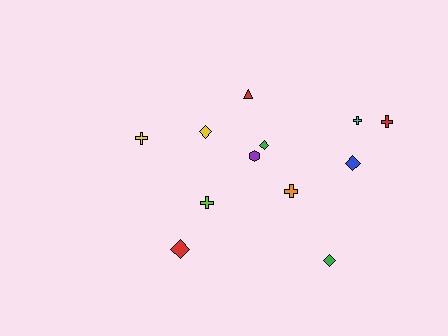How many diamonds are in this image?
There are 5 diamonds.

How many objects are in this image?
There are 12 objects.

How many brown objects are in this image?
There are no brown objects.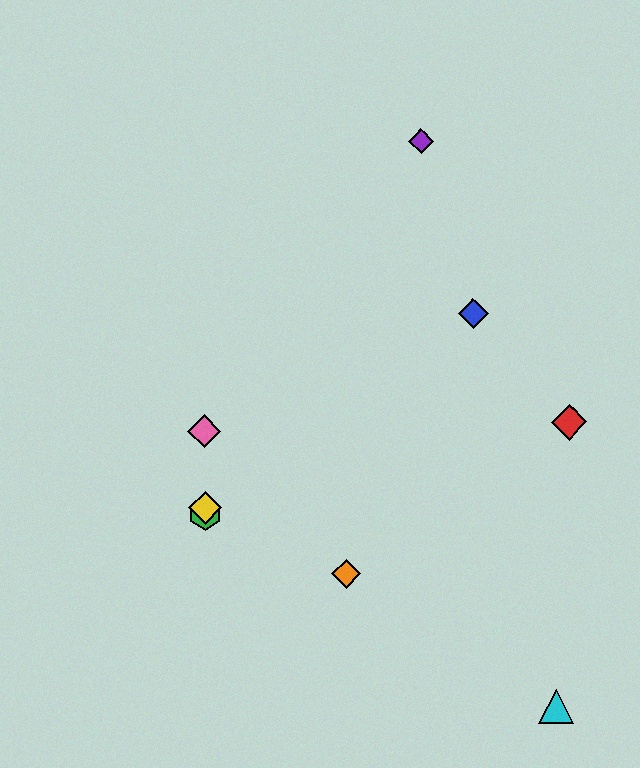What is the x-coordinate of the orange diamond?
The orange diamond is at x≈347.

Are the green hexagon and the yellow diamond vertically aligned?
Yes, both are at x≈205.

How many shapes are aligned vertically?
3 shapes (the green hexagon, the yellow diamond, the pink diamond) are aligned vertically.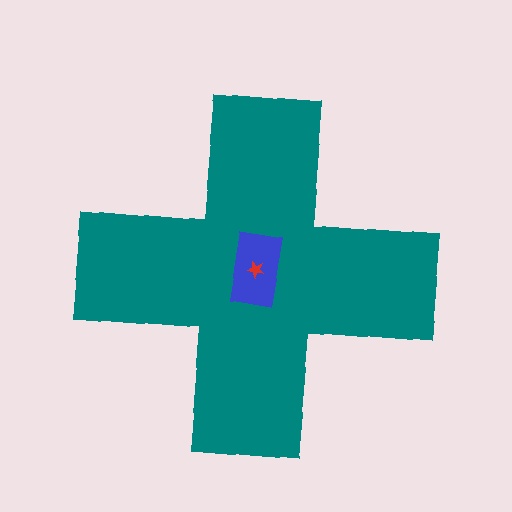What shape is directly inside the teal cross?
The blue rectangle.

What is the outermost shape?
The teal cross.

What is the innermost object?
The red star.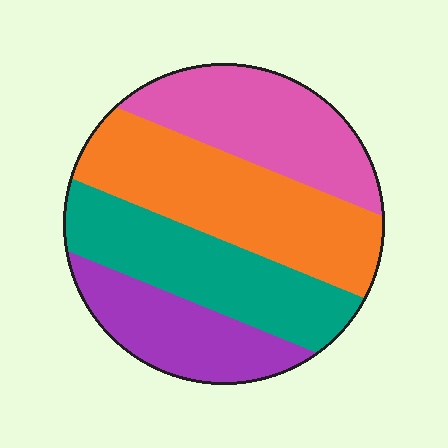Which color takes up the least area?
Purple, at roughly 20%.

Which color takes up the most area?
Orange, at roughly 30%.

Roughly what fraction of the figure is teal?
Teal covers roughly 25% of the figure.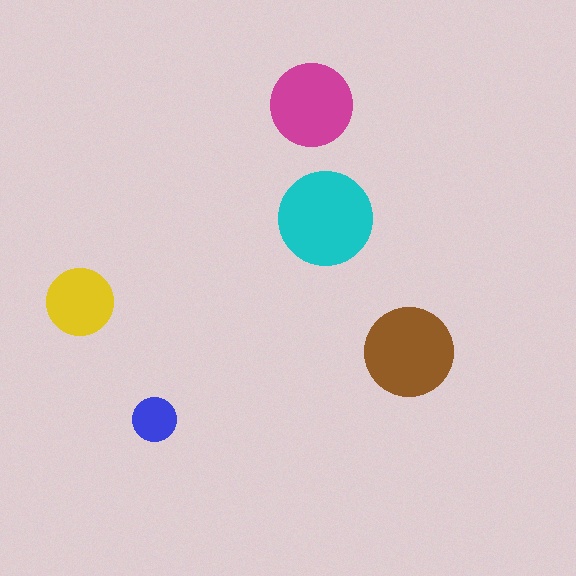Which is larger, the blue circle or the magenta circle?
The magenta one.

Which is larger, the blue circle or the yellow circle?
The yellow one.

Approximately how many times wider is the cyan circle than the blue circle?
About 2 times wider.